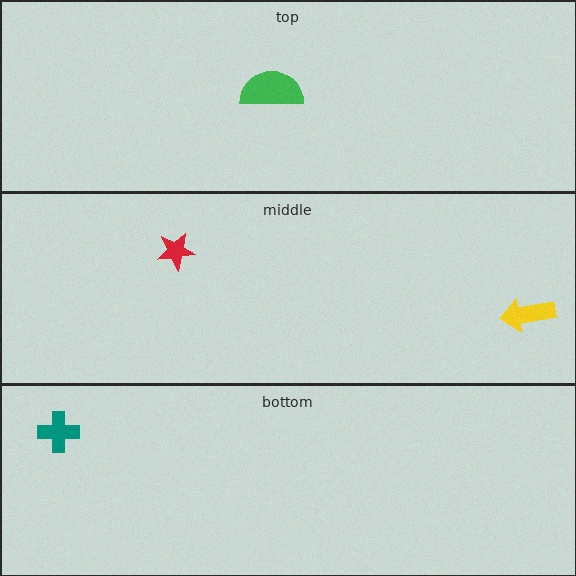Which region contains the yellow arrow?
The middle region.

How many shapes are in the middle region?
2.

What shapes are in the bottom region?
The teal cross.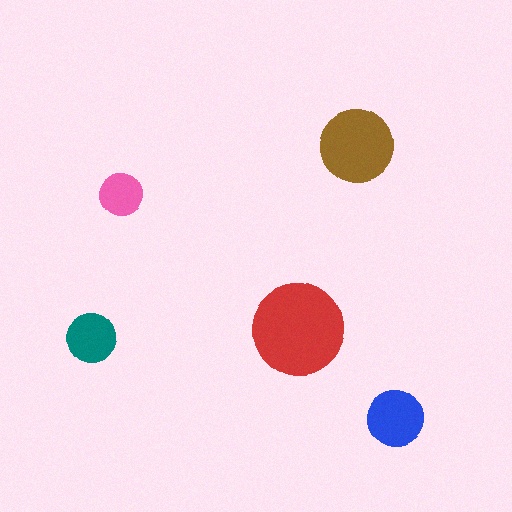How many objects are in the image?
There are 5 objects in the image.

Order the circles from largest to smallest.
the red one, the brown one, the blue one, the teal one, the pink one.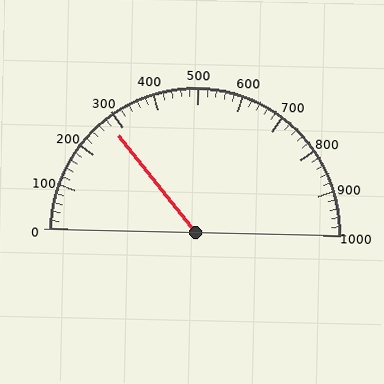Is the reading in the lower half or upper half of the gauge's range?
The reading is in the lower half of the range (0 to 1000).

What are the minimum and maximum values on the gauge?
The gauge ranges from 0 to 1000.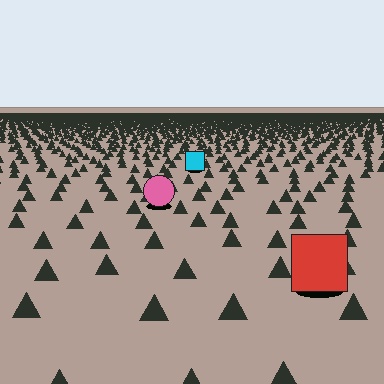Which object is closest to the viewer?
The red square is closest. The texture marks near it are larger and more spread out.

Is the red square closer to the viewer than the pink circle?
Yes. The red square is closer — you can tell from the texture gradient: the ground texture is coarser near it.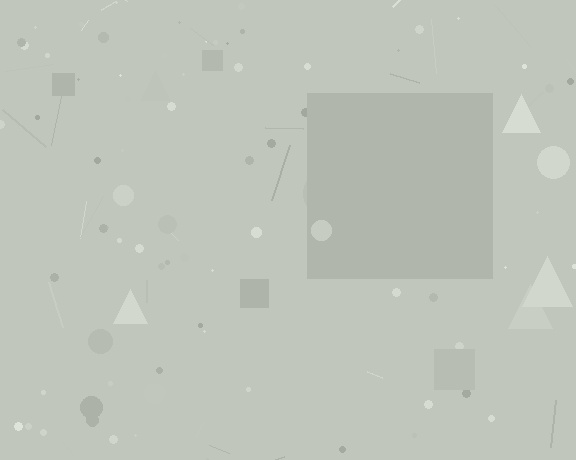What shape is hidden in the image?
A square is hidden in the image.